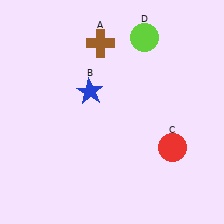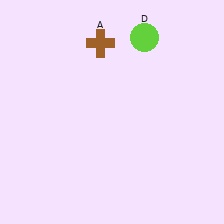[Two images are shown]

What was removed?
The red circle (C), the blue star (B) were removed in Image 2.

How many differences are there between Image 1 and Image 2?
There are 2 differences between the two images.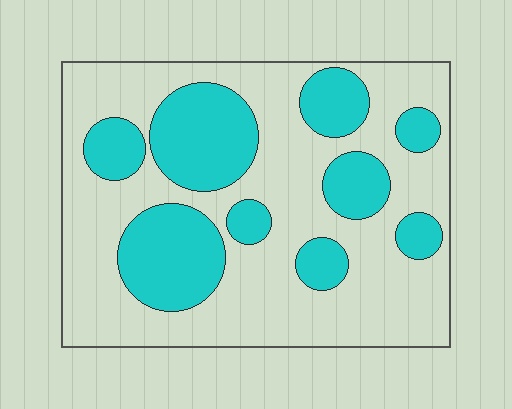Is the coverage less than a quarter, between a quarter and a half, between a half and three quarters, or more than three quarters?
Between a quarter and a half.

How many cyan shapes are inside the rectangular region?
9.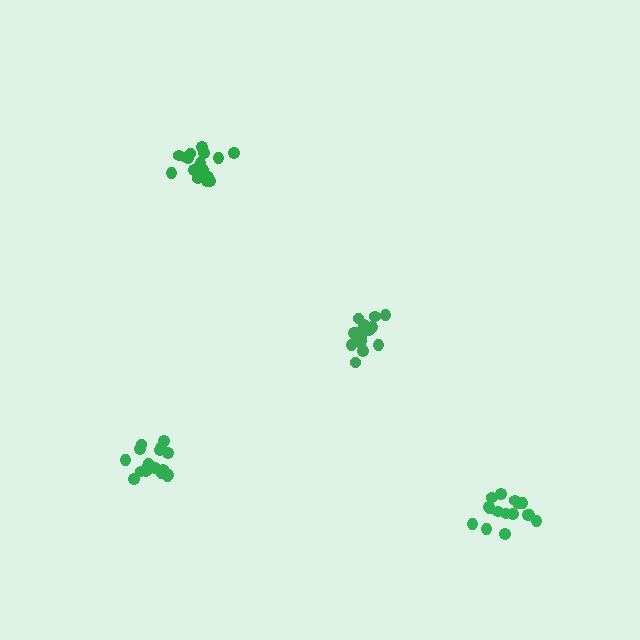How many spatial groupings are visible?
There are 4 spatial groupings.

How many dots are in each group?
Group 1: 18 dots, Group 2: 18 dots, Group 3: 18 dots, Group 4: 16 dots (70 total).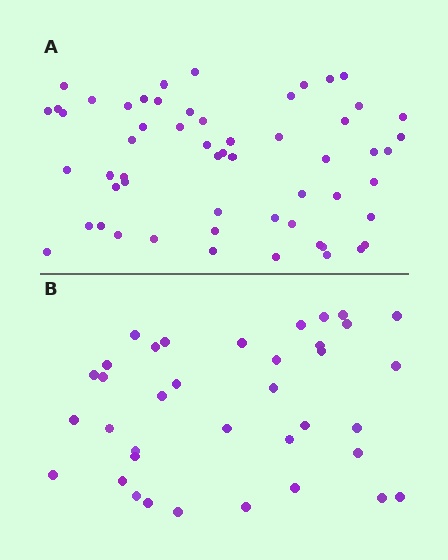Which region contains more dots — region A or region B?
Region A (the top region) has more dots.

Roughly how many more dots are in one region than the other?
Region A has approximately 20 more dots than region B.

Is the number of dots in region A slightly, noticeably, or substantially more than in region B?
Region A has substantially more. The ratio is roughly 1.5 to 1.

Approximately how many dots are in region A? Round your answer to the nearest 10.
About 60 dots. (The exact count is 57, which rounds to 60.)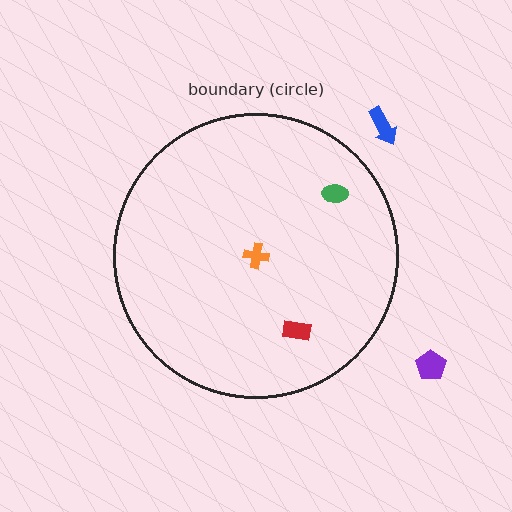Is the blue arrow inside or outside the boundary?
Outside.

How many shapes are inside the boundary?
3 inside, 2 outside.